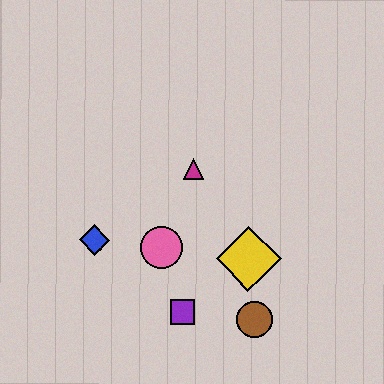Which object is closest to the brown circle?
The yellow diamond is closest to the brown circle.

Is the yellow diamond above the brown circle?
Yes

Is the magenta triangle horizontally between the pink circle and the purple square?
No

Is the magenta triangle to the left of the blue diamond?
No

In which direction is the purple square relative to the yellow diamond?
The purple square is to the left of the yellow diamond.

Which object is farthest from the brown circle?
The blue diamond is farthest from the brown circle.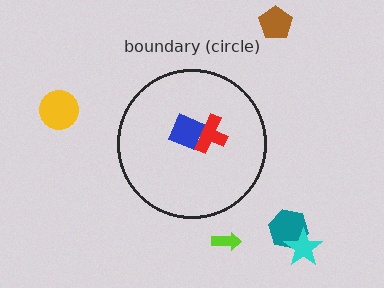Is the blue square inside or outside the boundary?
Inside.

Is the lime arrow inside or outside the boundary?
Outside.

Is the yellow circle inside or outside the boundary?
Outside.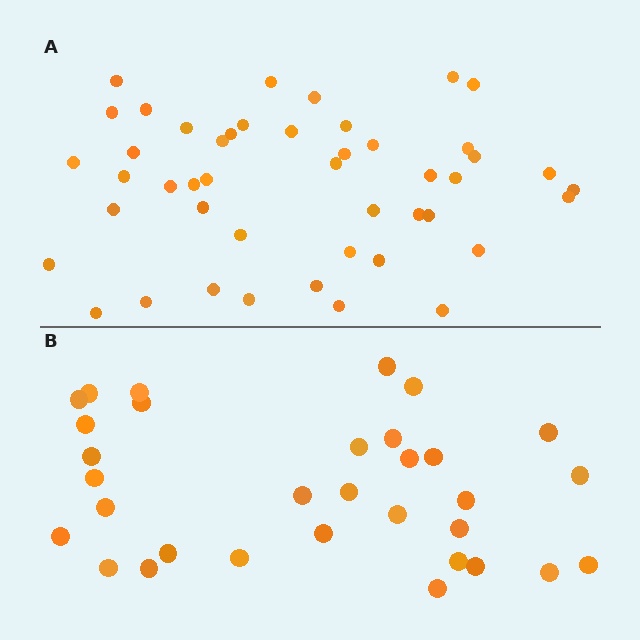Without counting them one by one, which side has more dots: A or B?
Region A (the top region) has more dots.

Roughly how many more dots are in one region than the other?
Region A has approximately 15 more dots than region B.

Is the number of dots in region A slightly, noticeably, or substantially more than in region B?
Region A has noticeably more, but not dramatically so. The ratio is roughly 1.4 to 1.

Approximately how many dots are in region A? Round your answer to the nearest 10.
About 50 dots. (The exact count is 46, which rounds to 50.)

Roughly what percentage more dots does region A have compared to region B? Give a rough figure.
About 45% more.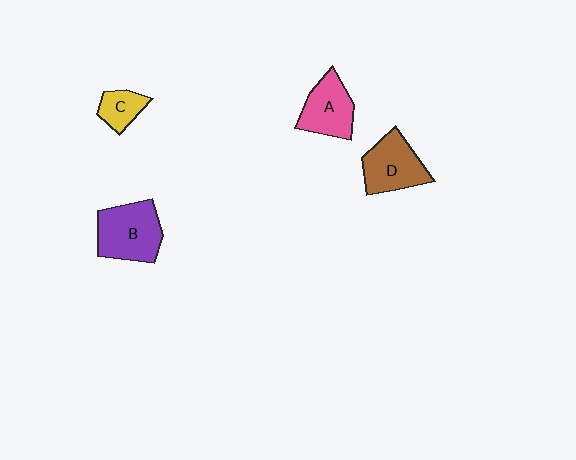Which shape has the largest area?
Shape B (purple).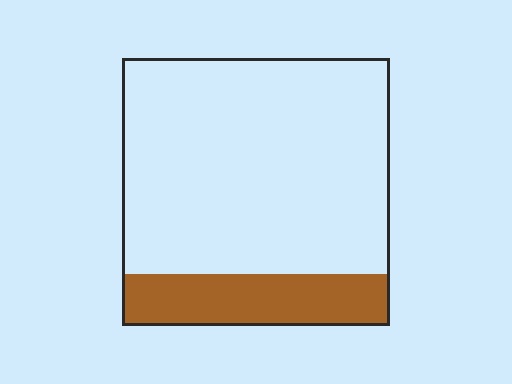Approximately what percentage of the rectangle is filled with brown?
Approximately 20%.